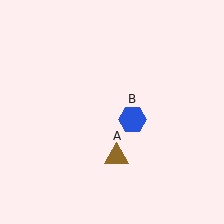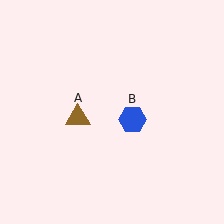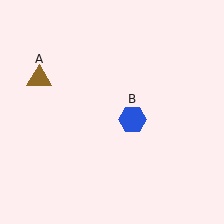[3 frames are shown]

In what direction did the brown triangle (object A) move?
The brown triangle (object A) moved up and to the left.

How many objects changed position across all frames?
1 object changed position: brown triangle (object A).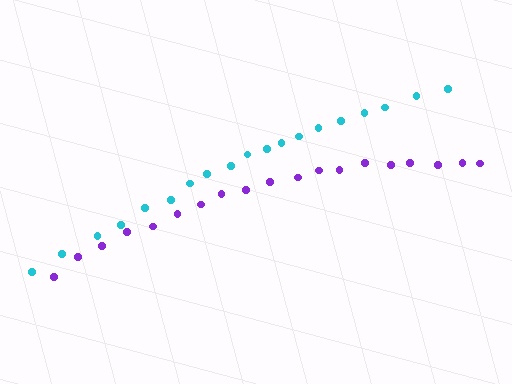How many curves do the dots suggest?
There are 2 distinct paths.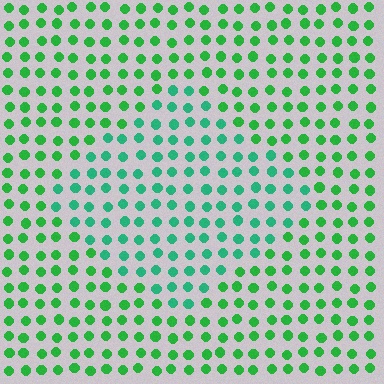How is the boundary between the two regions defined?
The boundary is defined purely by a slight shift in hue (about 28 degrees). Spacing, size, and orientation are identical on both sides.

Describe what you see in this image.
The image is filled with small green elements in a uniform arrangement. A diamond-shaped region is visible where the elements are tinted to a slightly different hue, forming a subtle color boundary.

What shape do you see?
I see a diamond.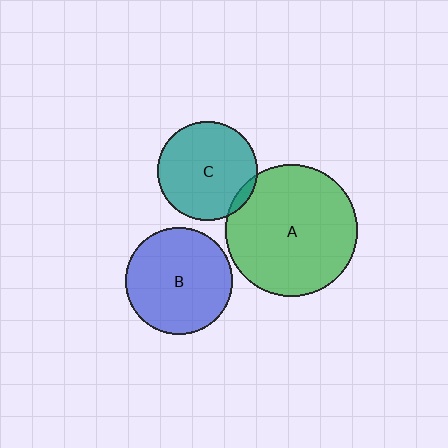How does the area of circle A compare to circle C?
Approximately 1.7 times.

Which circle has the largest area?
Circle A (green).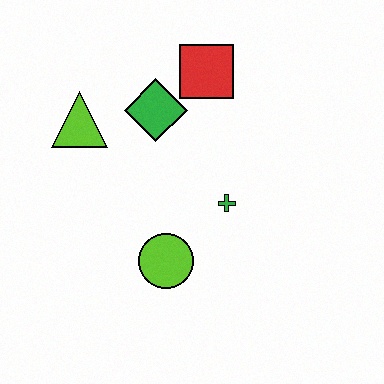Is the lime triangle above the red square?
No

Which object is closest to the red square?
The green diamond is closest to the red square.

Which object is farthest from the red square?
The lime circle is farthest from the red square.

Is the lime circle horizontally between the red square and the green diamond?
Yes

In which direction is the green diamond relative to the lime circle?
The green diamond is above the lime circle.